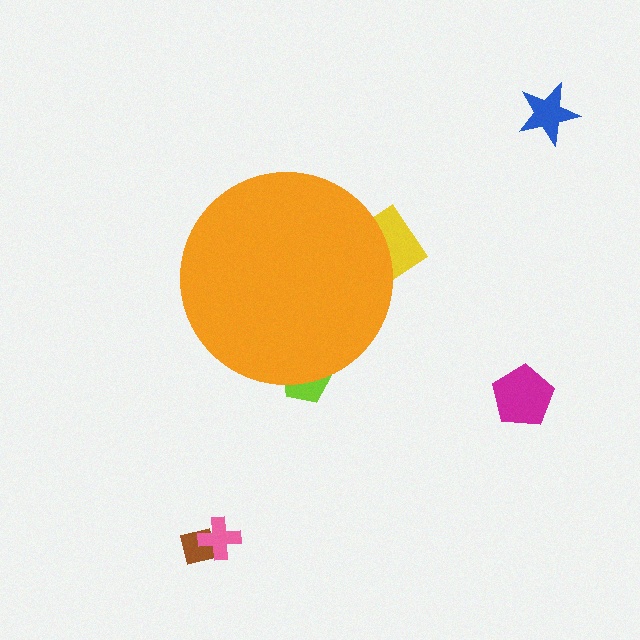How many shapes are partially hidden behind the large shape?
2 shapes are partially hidden.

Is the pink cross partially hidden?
No, the pink cross is fully visible.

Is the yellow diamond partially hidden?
Yes, the yellow diamond is partially hidden behind the orange circle.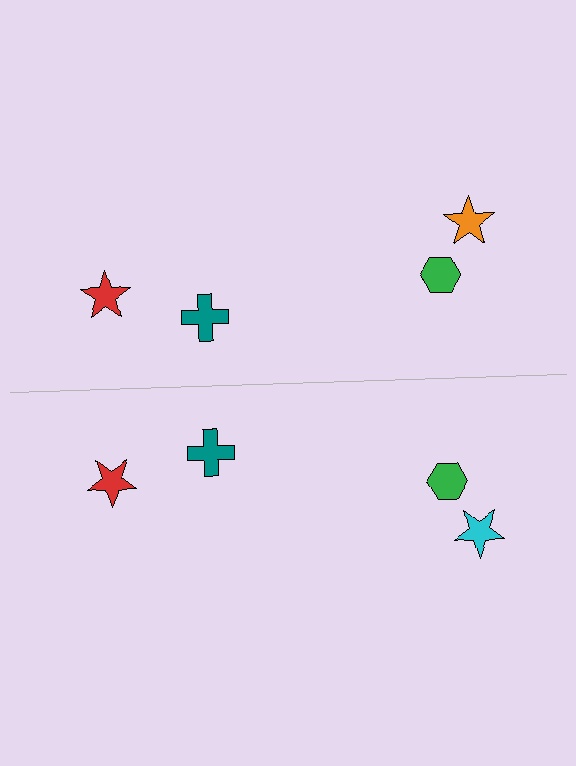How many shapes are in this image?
There are 8 shapes in this image.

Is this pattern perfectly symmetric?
No, the pattern is not perfectly symmetric. The cyan star on the bottom side breaks the symmetry — its mirror counterpart is orange.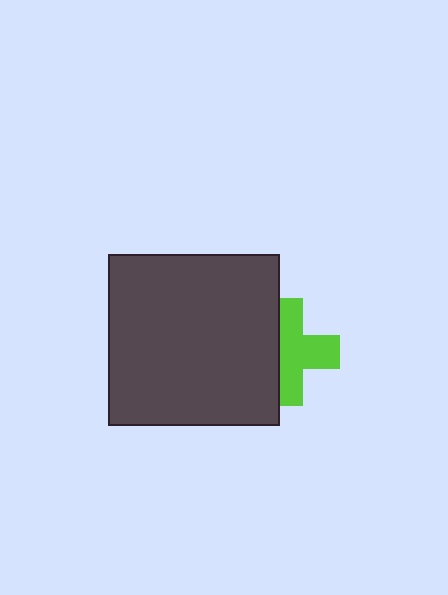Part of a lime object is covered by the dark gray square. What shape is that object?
It is a cross.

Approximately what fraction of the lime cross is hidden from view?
Roughly 38% of the lime cross is hidden behind the dark gray square.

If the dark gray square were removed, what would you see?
You would see the complete lime cross.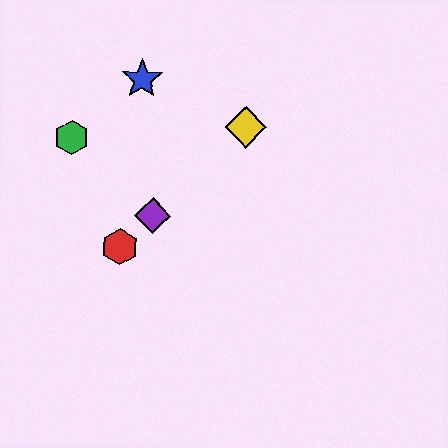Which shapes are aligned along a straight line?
The red hexagon, the yellow diamond, the purple diamond are aligned along a straight line.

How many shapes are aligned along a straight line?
3 shapes (the red hexagon, the yellow diamond, the purple diamond) are aligned along a straight line.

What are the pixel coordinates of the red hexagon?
The red hexagon is at (120, 247).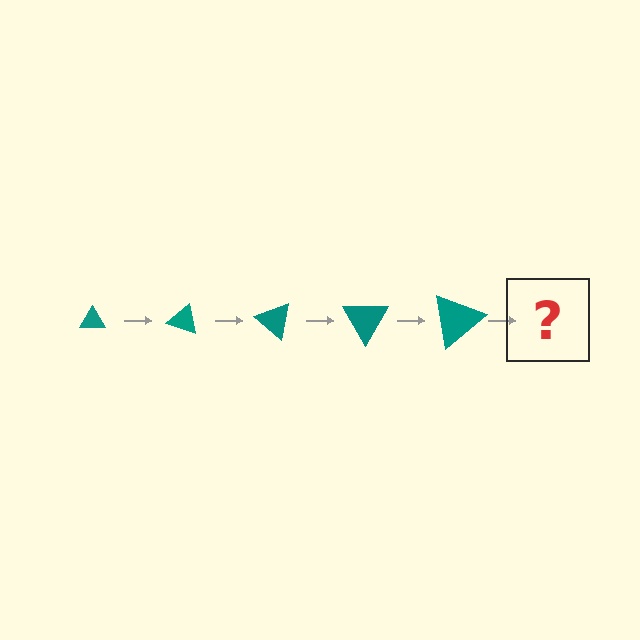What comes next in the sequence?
The next element should be a triangle, larger than the previous one and rotated 100 degrees from the start.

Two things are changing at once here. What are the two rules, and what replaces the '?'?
The two rules are that the triangle grows larger each step and it rotates 20 degrees each step. The '?' should be a triangle, larger than the previous one and rotated 100 degrees from the start.